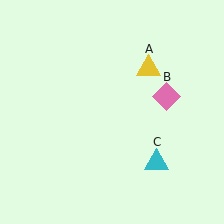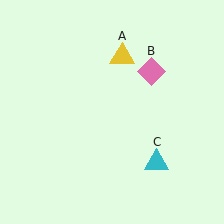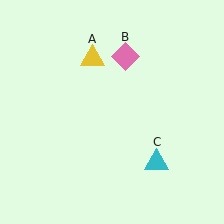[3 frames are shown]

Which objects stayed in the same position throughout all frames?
Cyan triangle (object C) remained stationary.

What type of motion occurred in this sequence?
The yellow triangle (object A), pink diamond (object B) rotated counterclockwise around the center of the scene.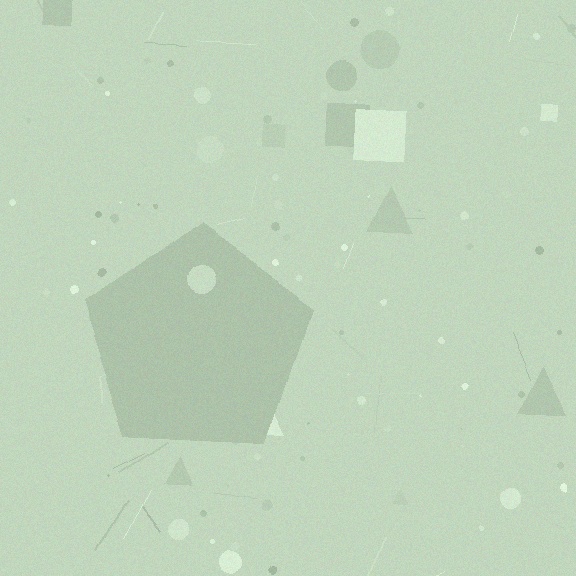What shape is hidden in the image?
A pentagon is hidden in the image.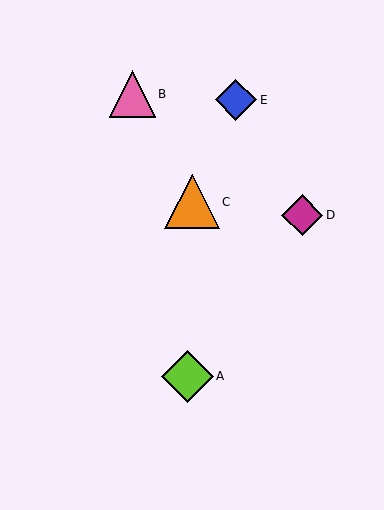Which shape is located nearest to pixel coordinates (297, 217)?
The magenta diamond (labeled D) at (302, 215) is nearest to that location.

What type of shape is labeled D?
Shape D is a magenta diamond.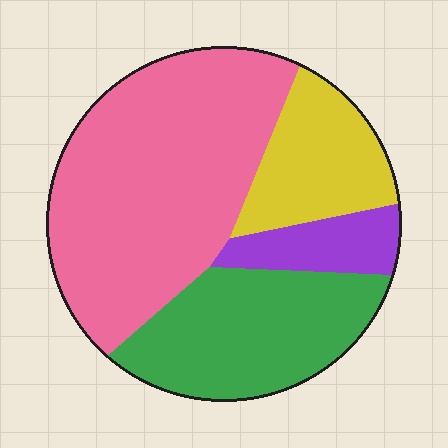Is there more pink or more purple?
Pink.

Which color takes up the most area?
Pink, at roughly 50%.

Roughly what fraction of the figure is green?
Green takes up about one quarter (1/4) of the figure.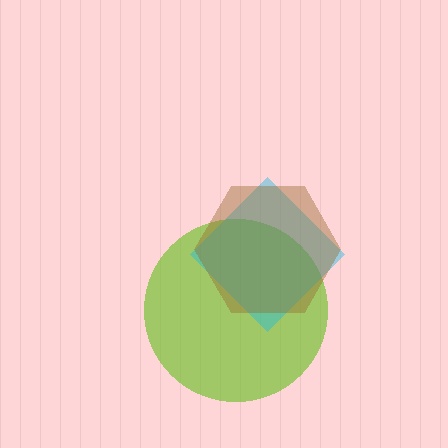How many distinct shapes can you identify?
There are 3 distinct shapes: a lime circle, a cyan diamond, a brown hexagon.